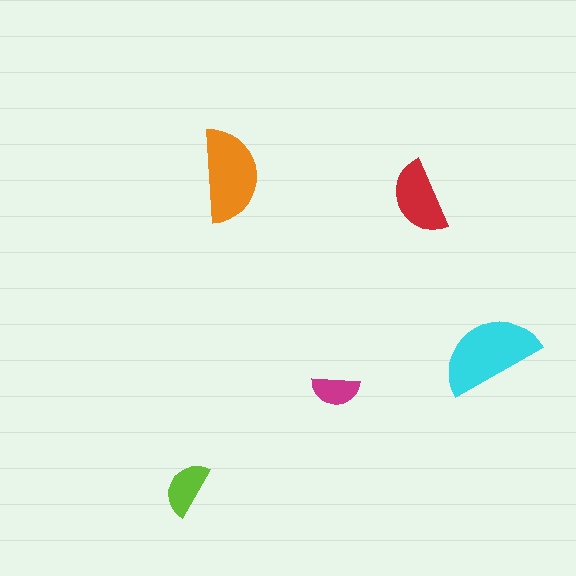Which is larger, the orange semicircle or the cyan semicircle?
The cyan one.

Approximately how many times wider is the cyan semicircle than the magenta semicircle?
About 2 times wider.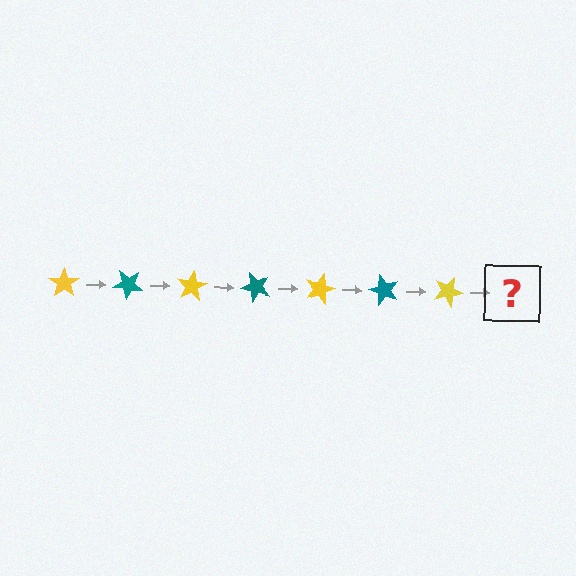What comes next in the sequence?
The next element should be a teal star, rotated 280 degrees from the start.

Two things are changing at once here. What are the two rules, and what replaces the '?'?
The two rules are that it rotates 40 degrees each step and the color cycles through yellow and teal. The '?' should be a teal star, rotated 280 degrees from the start.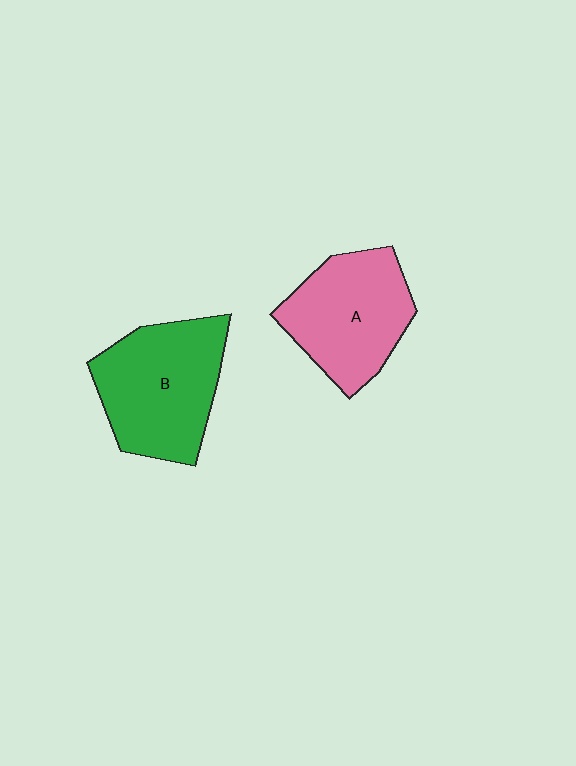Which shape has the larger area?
Shape B (green).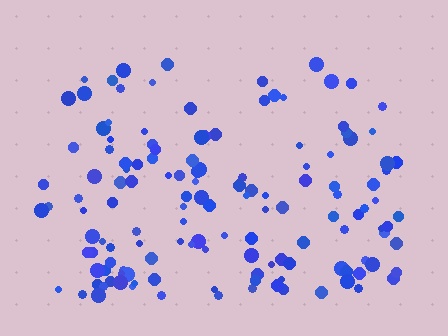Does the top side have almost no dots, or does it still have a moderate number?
Still a moderate number, just noticeably fewer than the bottom.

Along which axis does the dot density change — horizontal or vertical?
Vertical.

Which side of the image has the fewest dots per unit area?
The top.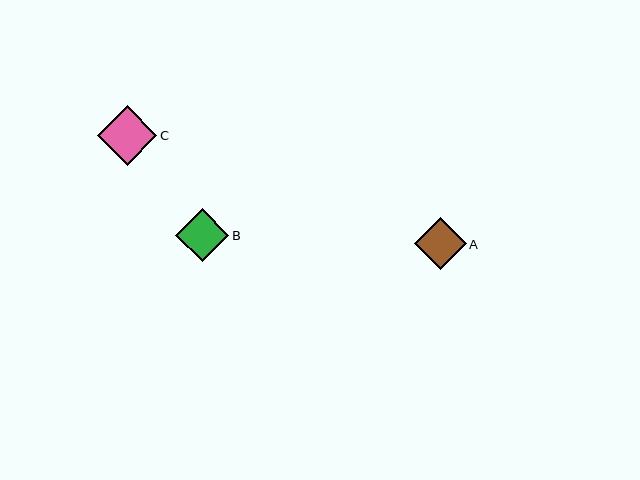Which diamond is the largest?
Diamond C is the largest with a size of approximately 60 pixels.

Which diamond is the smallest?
Diamond A is the smallest with a size of approximately 52 pixels.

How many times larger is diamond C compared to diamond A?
Diamond C is approximately 1.1 times the size of diamond A.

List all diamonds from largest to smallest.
From largest to smallest: C, B, A.